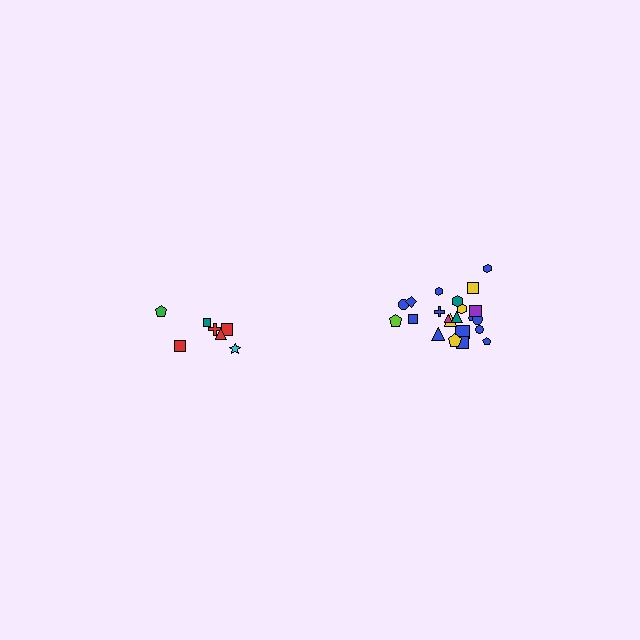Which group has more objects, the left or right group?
The right group.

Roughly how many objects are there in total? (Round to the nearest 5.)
Roughly 30 objects in total.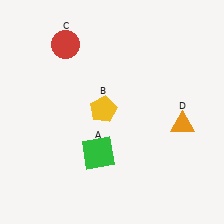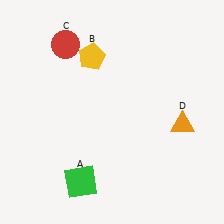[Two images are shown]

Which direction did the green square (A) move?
The green square (A) moved down.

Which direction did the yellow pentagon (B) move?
The yellow pentagon (B) moved up.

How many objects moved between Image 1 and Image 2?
2 objects moved between the two images.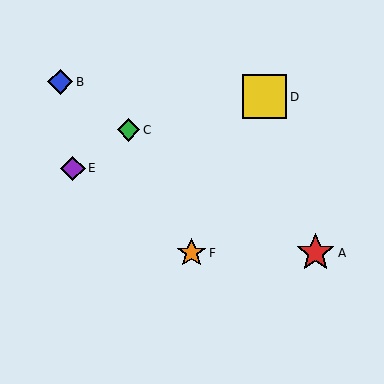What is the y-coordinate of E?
Object E is at y≈168.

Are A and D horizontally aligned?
No, A is at y≈253 and D is at y≈97.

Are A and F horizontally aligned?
Yes, both are at y≈253.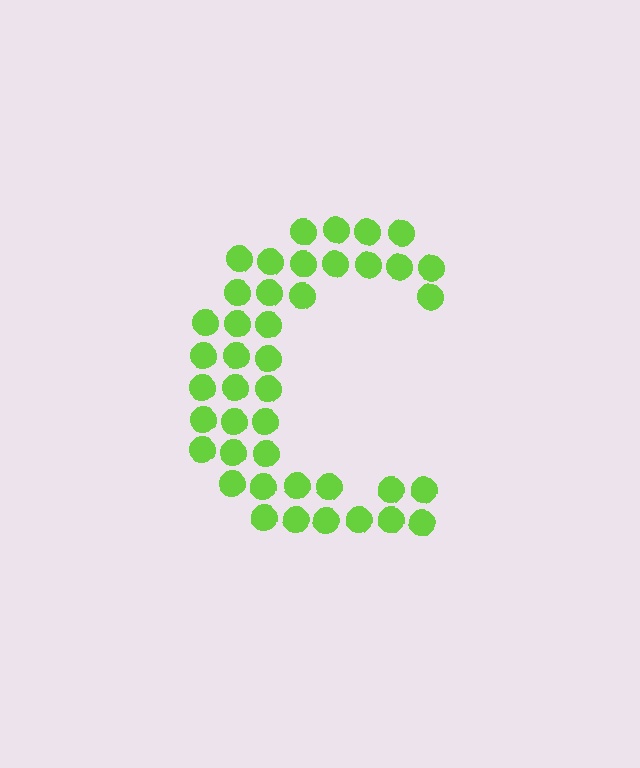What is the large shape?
The large shape is the letter C.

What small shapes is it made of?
It is made of small circles.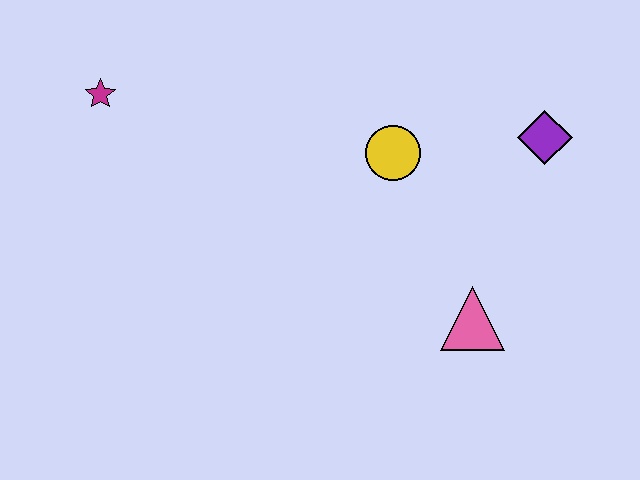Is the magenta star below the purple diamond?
No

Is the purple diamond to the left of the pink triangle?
No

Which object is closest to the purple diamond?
The yellow circle is closest to the purple diamond.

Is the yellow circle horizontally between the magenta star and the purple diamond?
Yes